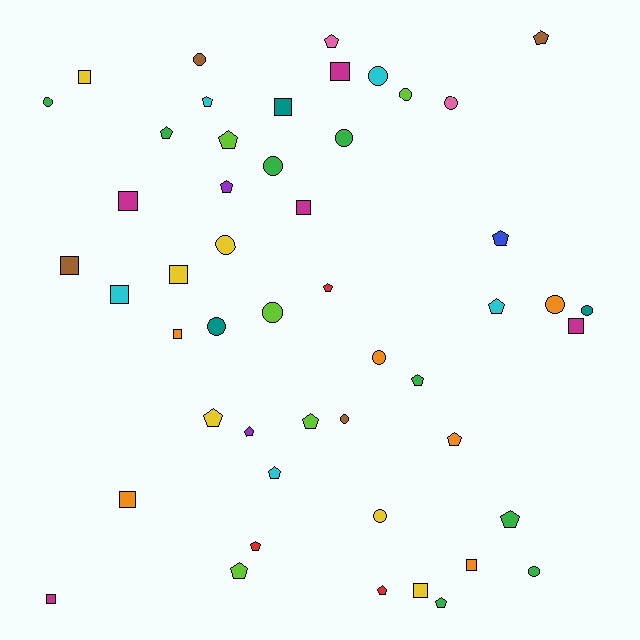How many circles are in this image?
There are 16 circles.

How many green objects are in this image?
There are 8 green objects.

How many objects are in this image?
There are 50 objects.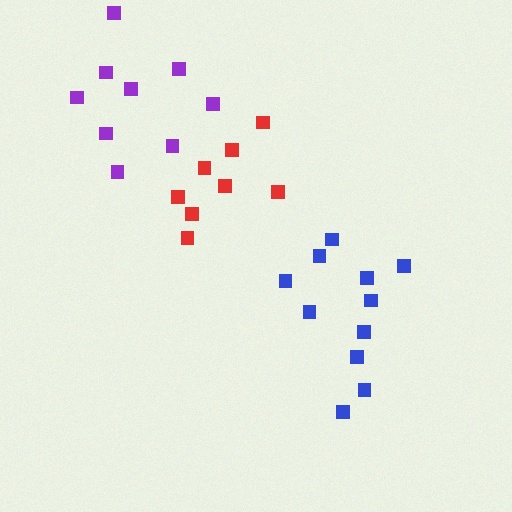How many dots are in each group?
Group 1: 9 dots, Group 2: 11 dots, Group 3: 8 dots (28 total).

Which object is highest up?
The purple cluster is topmost.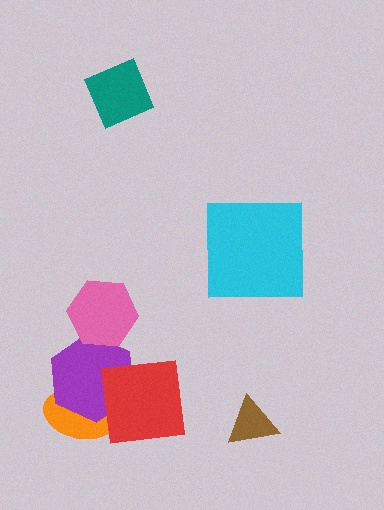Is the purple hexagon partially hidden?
Yes, it is partially covered by another shape.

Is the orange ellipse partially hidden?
Yes, it is partially covered by another shape.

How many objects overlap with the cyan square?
0 objects overlap with the cyan square.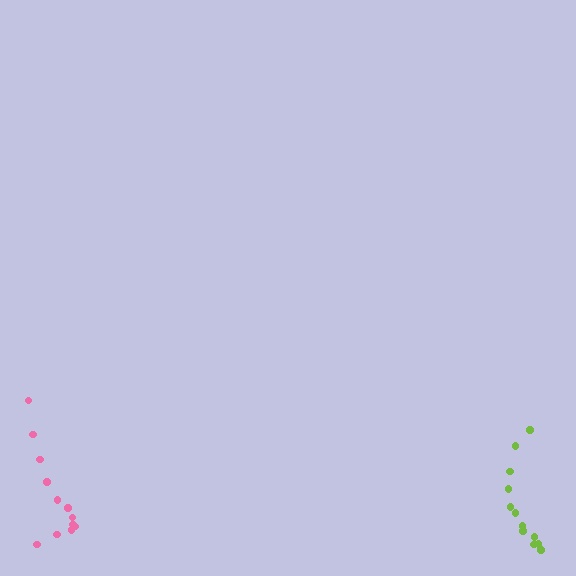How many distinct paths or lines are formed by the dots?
There are 2 distinct paths.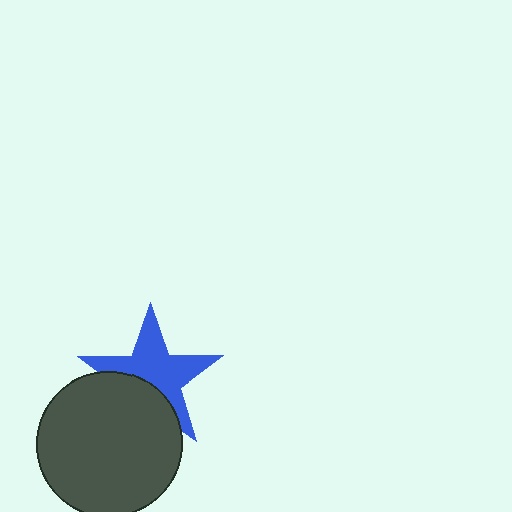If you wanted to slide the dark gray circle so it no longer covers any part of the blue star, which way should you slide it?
Slide it down — that is the most direct way to separate the two shapes.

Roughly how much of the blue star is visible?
About half of it is visible (roughly 64%).